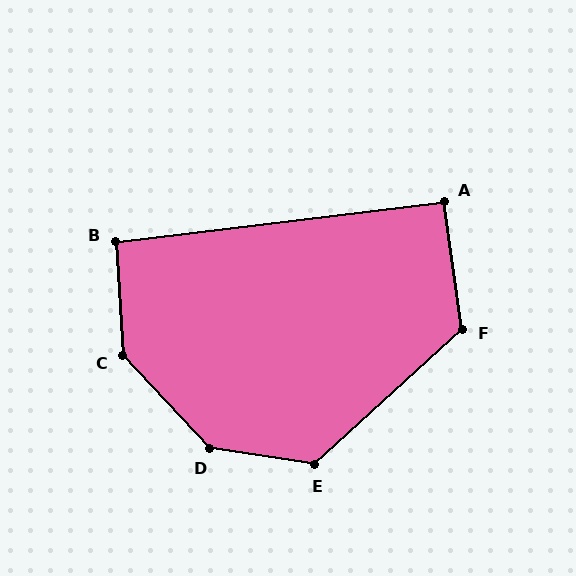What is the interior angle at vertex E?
Approximately 129 degrees (obtuse).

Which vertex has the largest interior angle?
D, at approximately 142 degrees.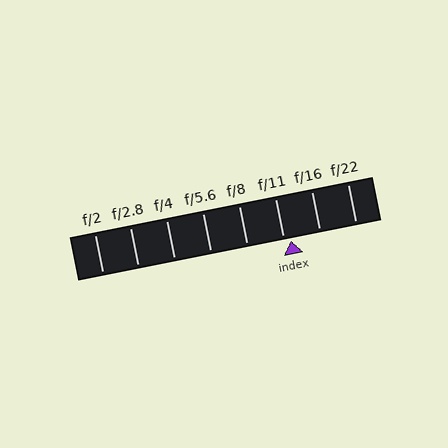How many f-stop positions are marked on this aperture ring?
There are 8 f-stop positions marked.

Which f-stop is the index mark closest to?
The index mark is closest to f/11.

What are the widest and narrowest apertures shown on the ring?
The widest aperture shown is f/2 and the narrowest is f/22.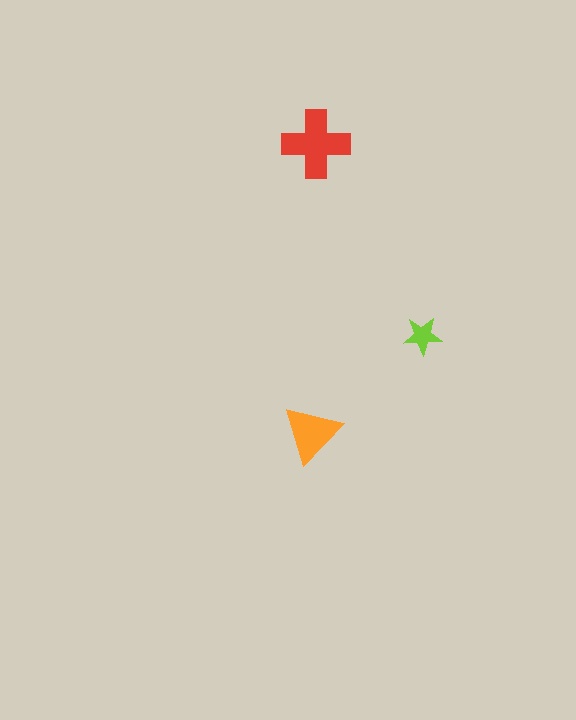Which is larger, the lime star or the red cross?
The red cross.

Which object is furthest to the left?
The orange triangle is leftmost.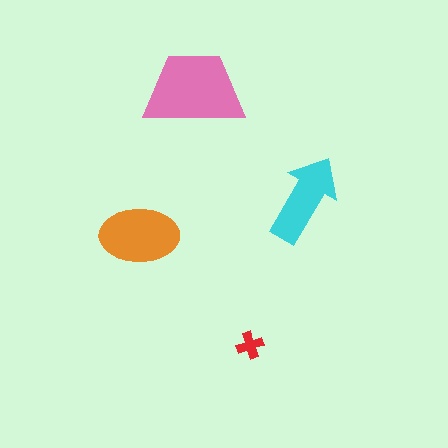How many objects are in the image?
There are 4 objects in the image.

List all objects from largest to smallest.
The pink trapezoid, the orange ellipse, the cyan arrow, the red cross.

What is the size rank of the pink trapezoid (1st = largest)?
1st.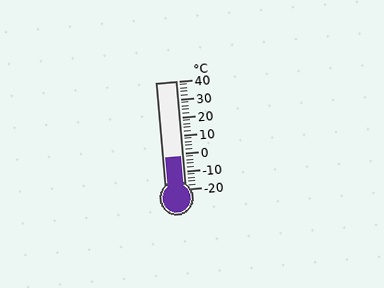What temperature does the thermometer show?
The thermometer shows approximately -2°C.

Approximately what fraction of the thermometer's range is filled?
The thermometer is filled to approximately 30% of its range.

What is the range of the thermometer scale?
The thermometer scale ranges from -20°C to 40°C.